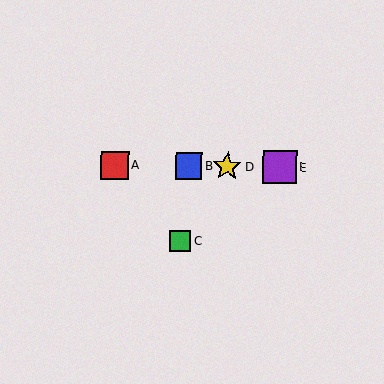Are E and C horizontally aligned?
No, E is at y≈167 and C is at y≈241.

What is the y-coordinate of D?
Object D is at y≈167.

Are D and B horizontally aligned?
Yes, both are at y≈167.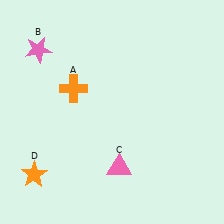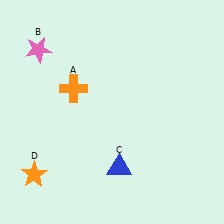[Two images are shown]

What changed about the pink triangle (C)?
In Image 1, C is pink. In Image 2, it changed to blue.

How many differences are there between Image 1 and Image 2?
There is 1 difference between the two images.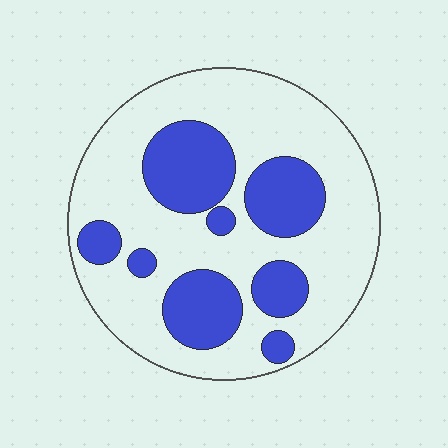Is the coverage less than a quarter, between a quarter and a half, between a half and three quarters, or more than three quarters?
Between a quarter and a half.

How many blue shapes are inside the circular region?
8.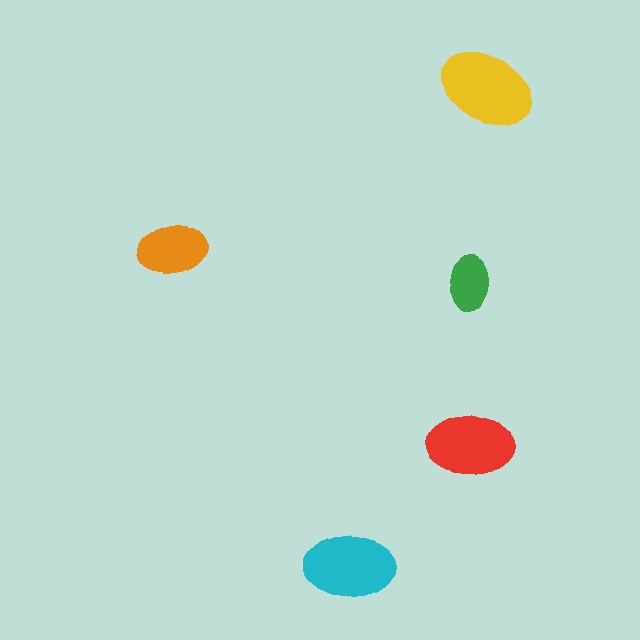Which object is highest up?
The yellow ellipse is topmost.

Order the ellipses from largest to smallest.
the yellow one, the cyan one, the red one, the orange one, the green one.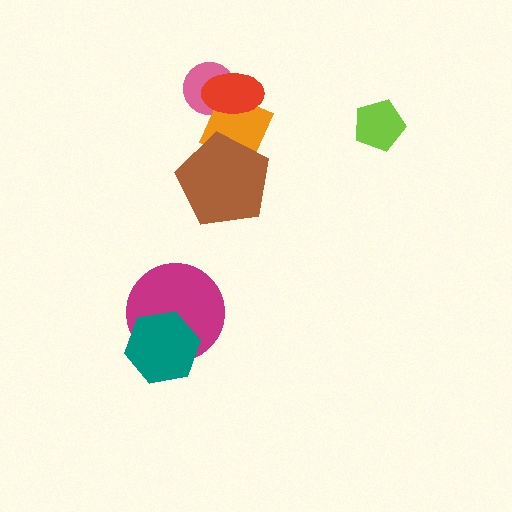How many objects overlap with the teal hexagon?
1 object overlaps with the teal hexagon.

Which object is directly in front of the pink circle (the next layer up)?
The orange square is directly in front of the pink circle.